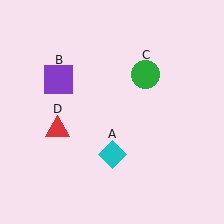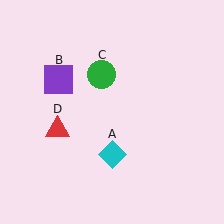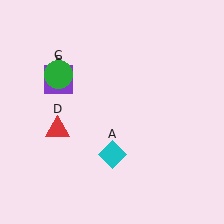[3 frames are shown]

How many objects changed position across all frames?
1 object changed position: green circle (object C).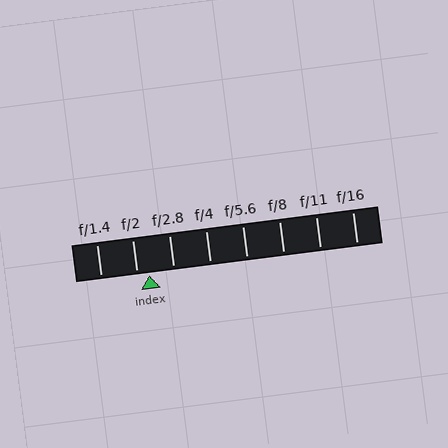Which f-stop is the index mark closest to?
The index mark is closest to f/2.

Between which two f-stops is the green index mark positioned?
The index mark is between f/2 and f/2.8.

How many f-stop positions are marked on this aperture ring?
There are 8 f-stop positions marked.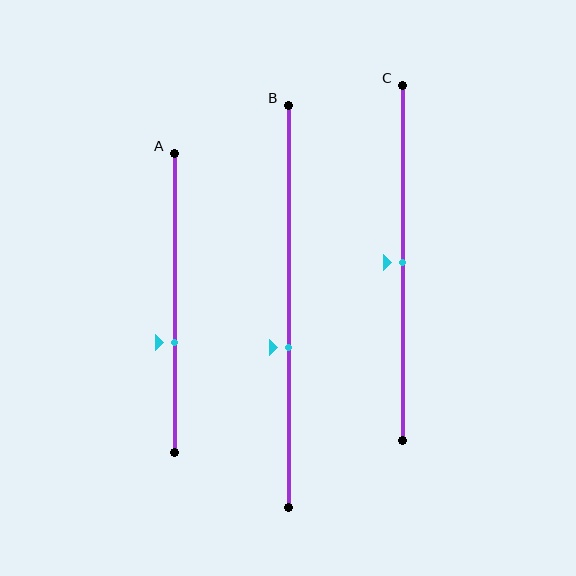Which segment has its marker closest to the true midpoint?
Segment C has its marker closest to the true midpoint.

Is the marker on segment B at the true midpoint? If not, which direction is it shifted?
No, the marker on segment B is shifted downward by about 10% of the segment length.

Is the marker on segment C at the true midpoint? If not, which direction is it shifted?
Yes, the marker on segment C is at the true midpoint.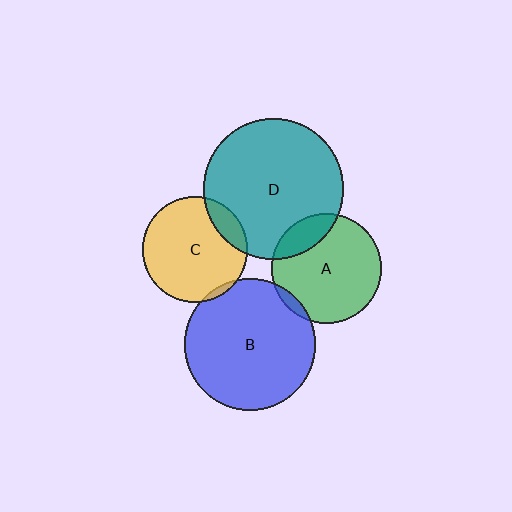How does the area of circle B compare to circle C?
Approximately 1.5 times.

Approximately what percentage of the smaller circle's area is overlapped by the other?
Approximately 15%.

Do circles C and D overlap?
Yes.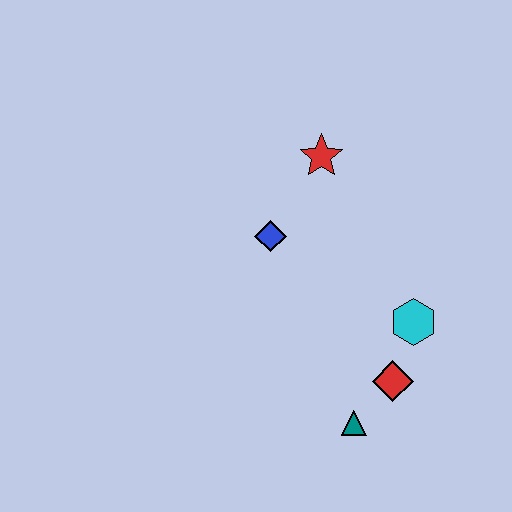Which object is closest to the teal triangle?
The red diamond is closest to the teal triangle.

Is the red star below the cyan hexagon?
No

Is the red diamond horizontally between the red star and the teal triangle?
No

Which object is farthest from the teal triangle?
The red star is farthest from the teal triangle.